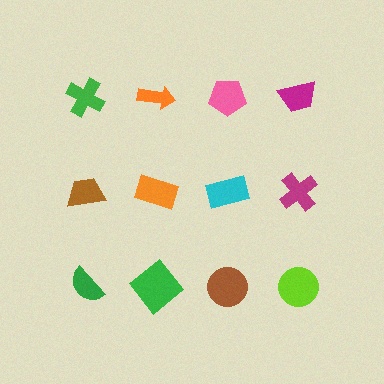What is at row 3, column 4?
A lime circle.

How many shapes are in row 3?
4 shapes.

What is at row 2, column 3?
A cyan rectangle.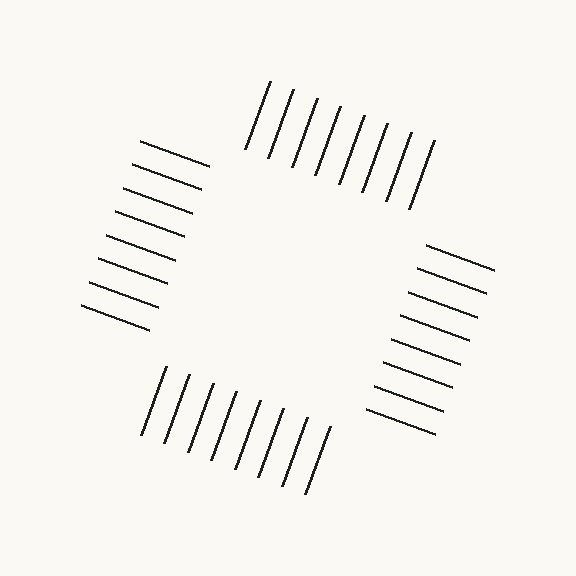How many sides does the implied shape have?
4 sides — the line-ends trace a square.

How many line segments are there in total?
32 — 8 along each of the 4 edges.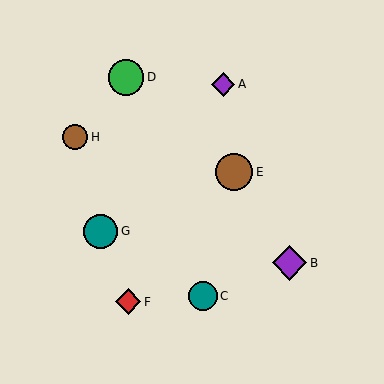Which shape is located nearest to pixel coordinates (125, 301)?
The red diamond (labeled F) at (128, 302) is nearest to that location.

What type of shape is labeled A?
Shape A is a purple diamond.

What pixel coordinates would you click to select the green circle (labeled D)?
Click at (126, 77) to select the green circle D.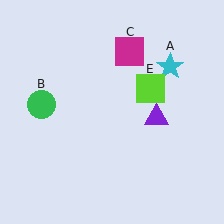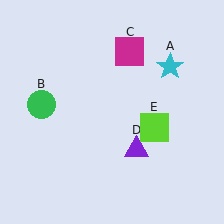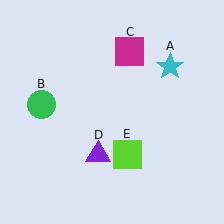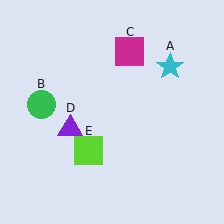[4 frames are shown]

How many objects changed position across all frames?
2 objects changed position: purple triangle (object D), lime square (object E).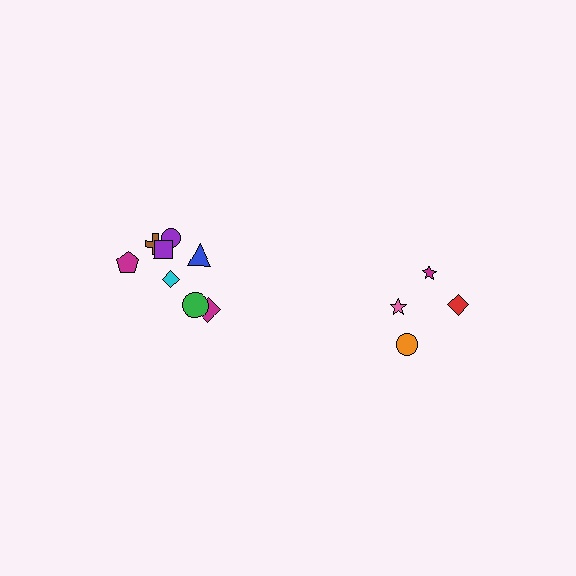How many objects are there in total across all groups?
There are 12 objects.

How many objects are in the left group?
There are 8 objects.